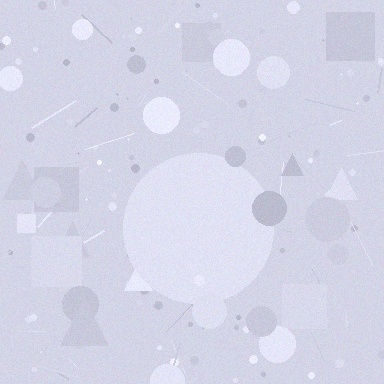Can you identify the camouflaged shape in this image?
The camouflaged shape is a circle.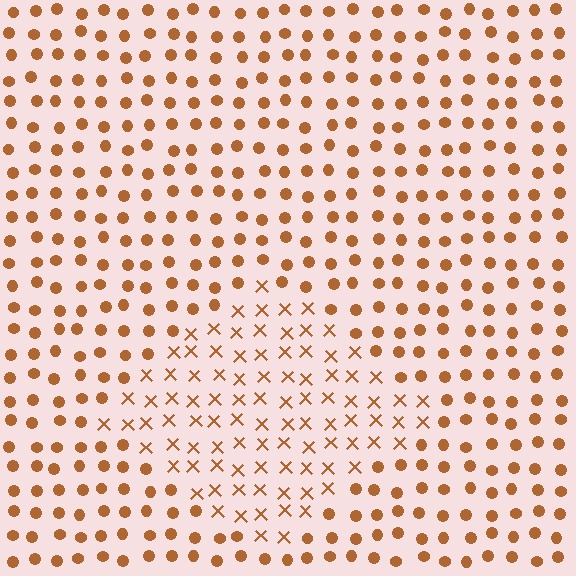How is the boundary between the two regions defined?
The boundary is defined by a change in element shape: X marks inside vs. circles outside. All elements share the same color and spacing.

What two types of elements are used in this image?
The image uses X marks inside the diamond region and circles outside it.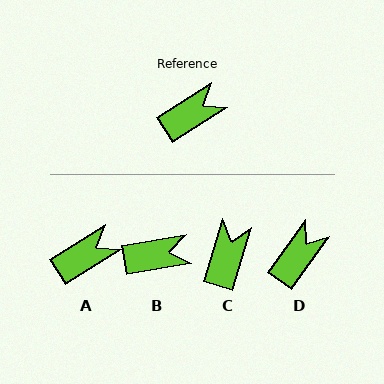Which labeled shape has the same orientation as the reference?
A.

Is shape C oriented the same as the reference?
No, it is off by about 41 degrees.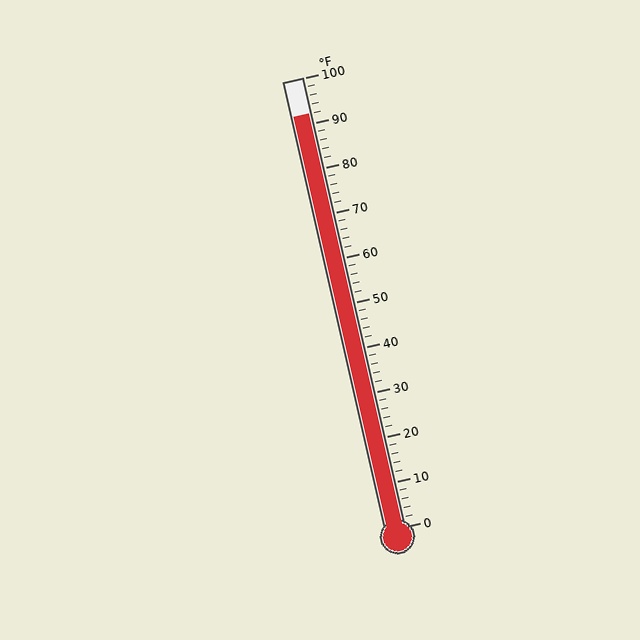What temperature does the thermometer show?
The thermometer shows approximately 92°F.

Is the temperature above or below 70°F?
The temperature is above 70°F.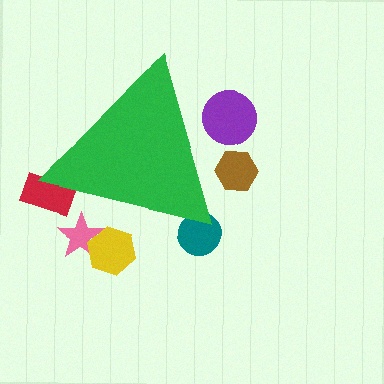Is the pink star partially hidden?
Yes, the pink star is partially hidden behind the green triangle.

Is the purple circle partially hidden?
Yes, the purple circle is partially hidden behind the green triangle.